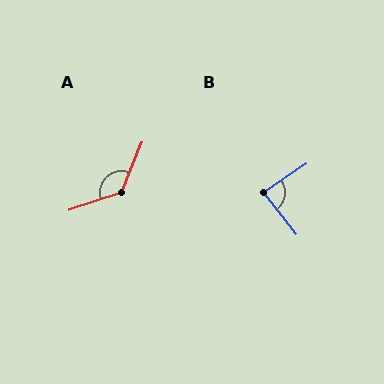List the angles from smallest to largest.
B (87°), A (131°).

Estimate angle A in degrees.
Approximately 131 degrees.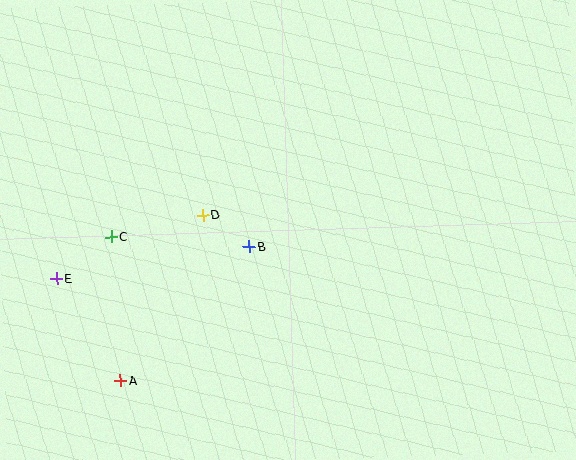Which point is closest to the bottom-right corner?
Point B is closest to the bottom-right corner.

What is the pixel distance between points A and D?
The distance between A and D is 185 pixels.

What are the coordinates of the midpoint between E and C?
The midpoint between E and C is at (84, 258).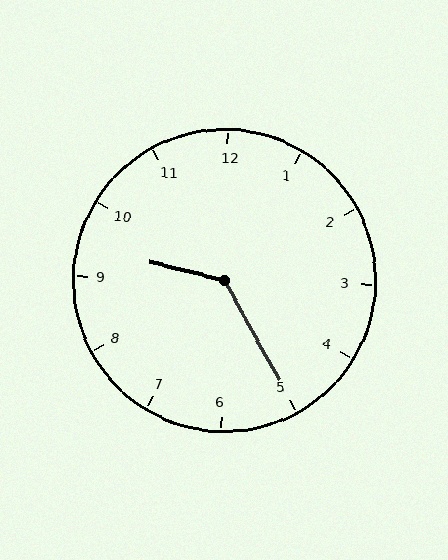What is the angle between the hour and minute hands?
Approximately 132 degrees.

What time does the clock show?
9:25.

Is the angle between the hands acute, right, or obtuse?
It is obtuse.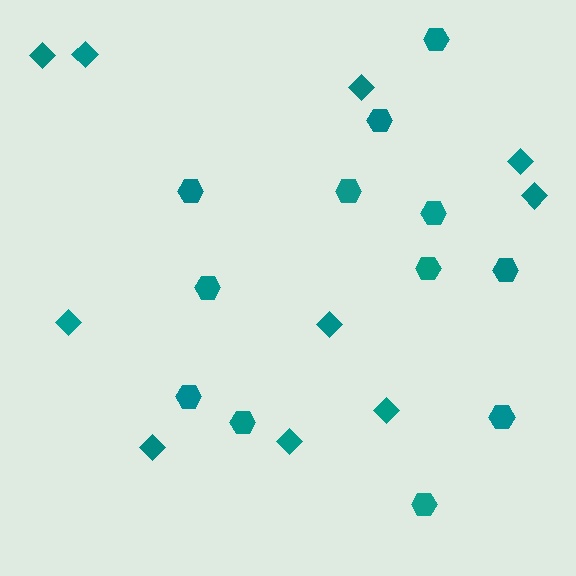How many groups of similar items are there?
There are 2 groups: one group of hexagons (12) and one group of diamonds (10).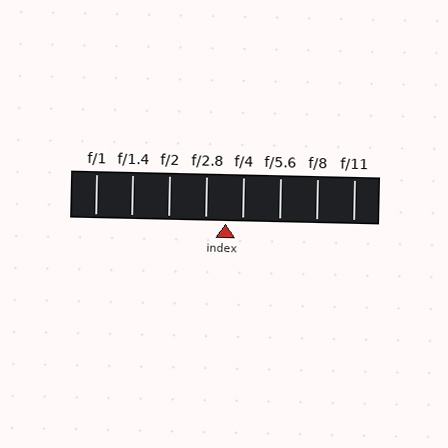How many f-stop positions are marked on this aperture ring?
There are 8 f-stop positions marked.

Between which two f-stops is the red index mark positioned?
The index mark is between f/2.8 and f/4.